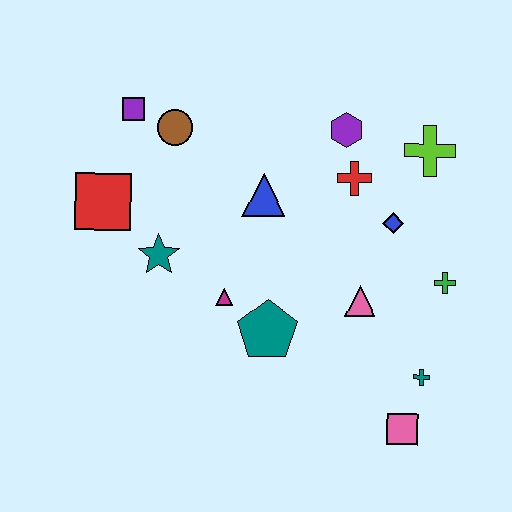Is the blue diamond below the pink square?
No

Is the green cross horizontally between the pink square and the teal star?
No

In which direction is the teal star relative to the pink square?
The teal star is to the left of the pink square.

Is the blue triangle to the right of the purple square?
Yes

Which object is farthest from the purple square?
The pink square is farthest from the purple square.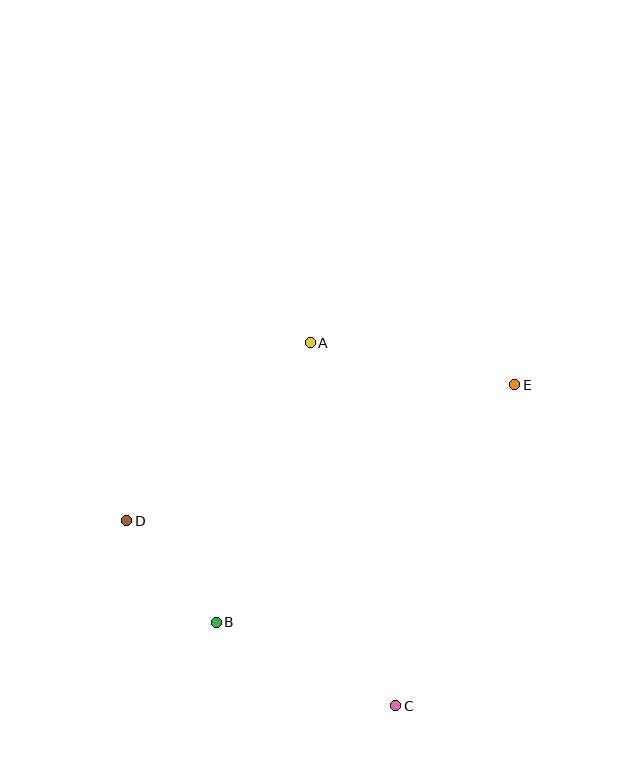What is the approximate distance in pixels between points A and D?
The distance between A and D is approximately 256 pixels.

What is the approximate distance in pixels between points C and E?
The distance between C and E is approximately 342 pixels.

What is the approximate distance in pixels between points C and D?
The distance between C and D is approximately 327 pixels.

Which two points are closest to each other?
Points B and D are closest to each other.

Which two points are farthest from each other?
Points D and E are farthest from each other.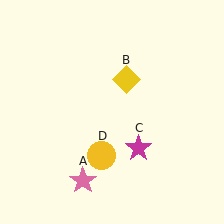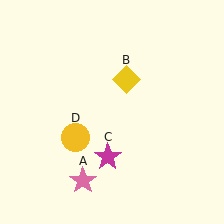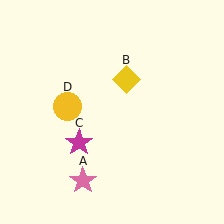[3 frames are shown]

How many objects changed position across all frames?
2 objects changed position: magenta star (object C), yellow circle (object D).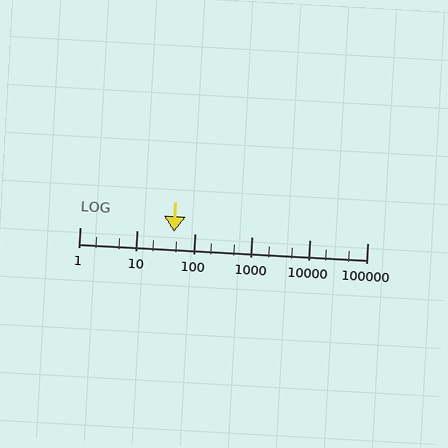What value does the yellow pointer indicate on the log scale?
The pointer indicates approximately 43.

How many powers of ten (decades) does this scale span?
The scale spans 5 decades, from 1 to 100000.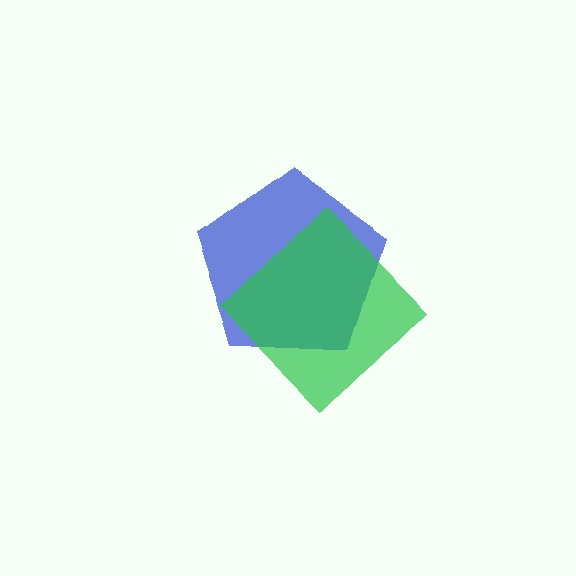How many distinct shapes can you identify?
There are 2 distinct shapes: a blue pentagon, a green diamond.